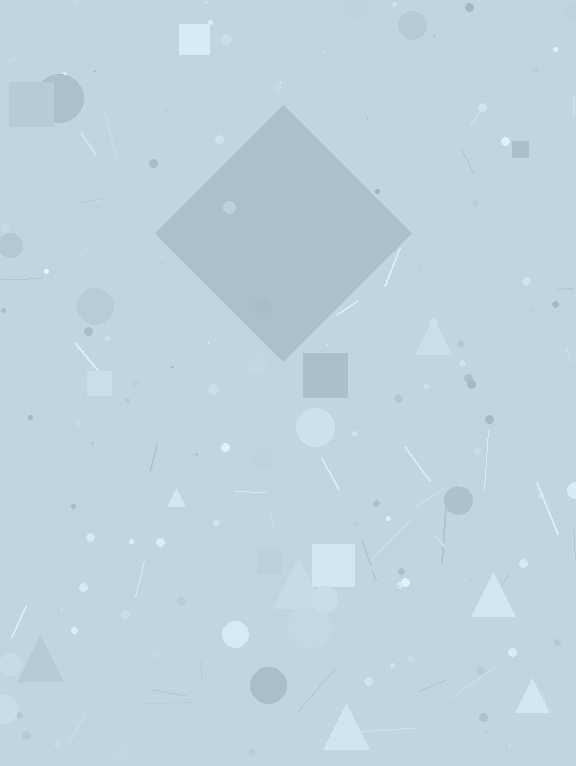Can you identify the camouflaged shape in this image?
The camouflaged shape is a diamond.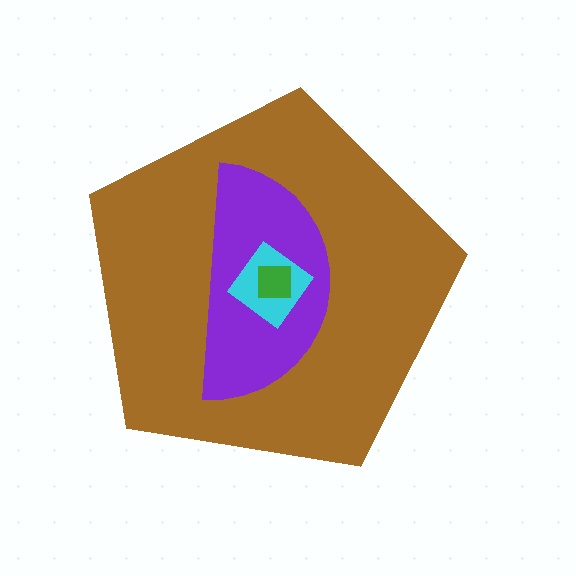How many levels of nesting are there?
4.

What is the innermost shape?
The green square.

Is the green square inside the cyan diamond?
Yes.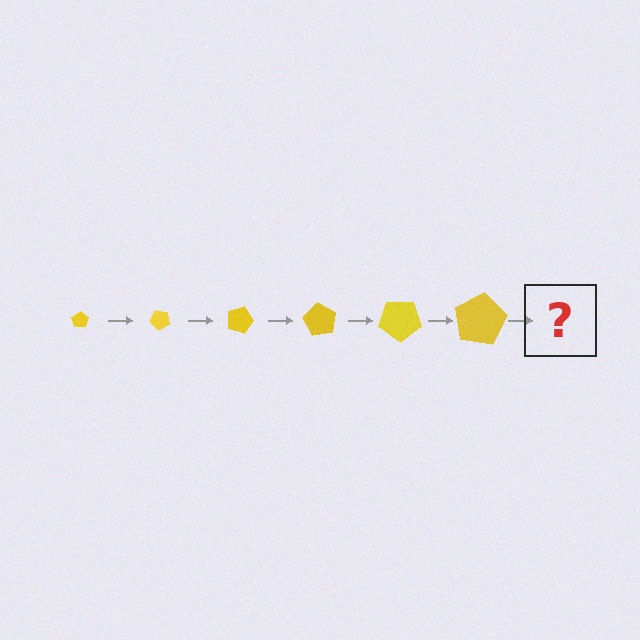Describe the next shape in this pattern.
It should be a pentagon, larger than the previous one and rotated 270 degrees from the start.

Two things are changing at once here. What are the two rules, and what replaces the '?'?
The two rules are that the pentagon grows larger each step and it rotates 45 degrees each step. The '?' should be a pentagon, larger than the previous one and rotated 270 degrees from the start.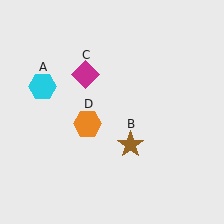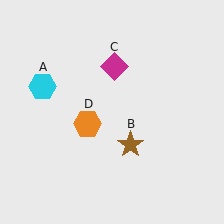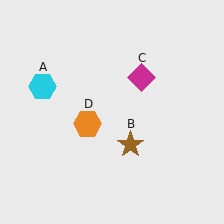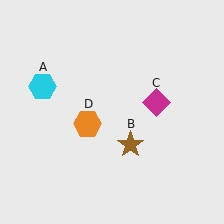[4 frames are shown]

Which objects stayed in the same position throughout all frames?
Cyan hexagon (object A) and brown star (object B) and orange hexagon (object D) remained stationary.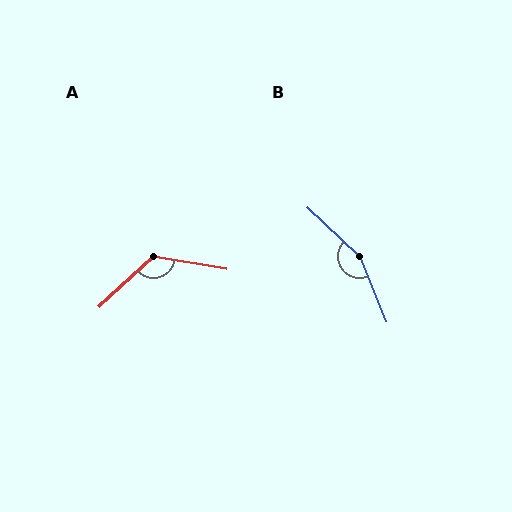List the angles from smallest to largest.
A (127°), B (155°).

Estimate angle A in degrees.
Approximately 127 degrees.